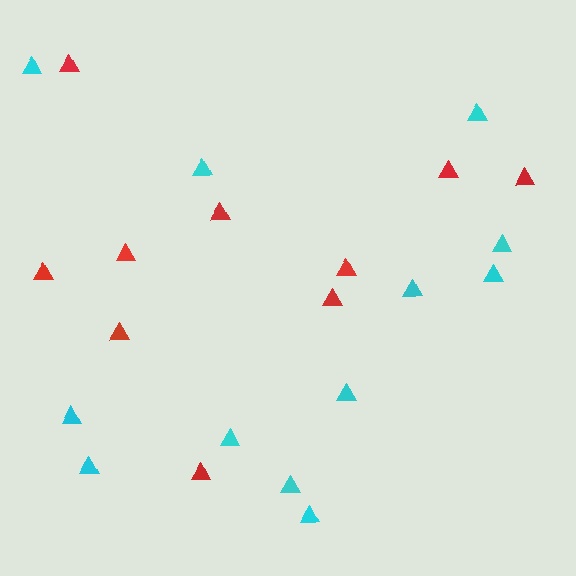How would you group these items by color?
There are 2 groups: one group of cyan triangles (12) and one group of red triangles (10).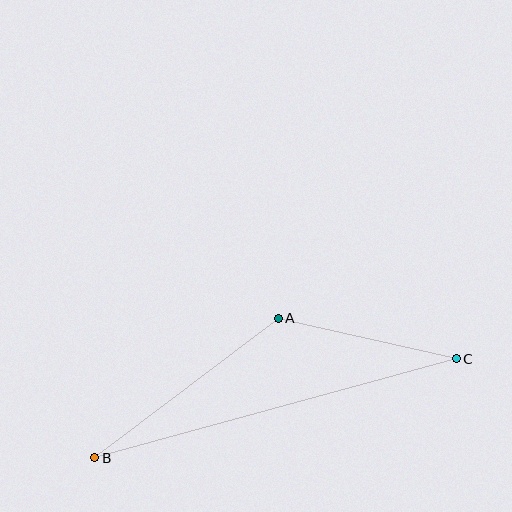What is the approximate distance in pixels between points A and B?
The distance between A and B is approximately 231 pixels.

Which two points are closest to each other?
Points A and C are closest to each other.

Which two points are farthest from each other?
Points B and C are farthest from each other.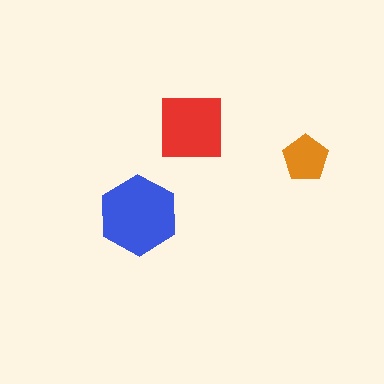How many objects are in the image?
There are 3 objects in the image.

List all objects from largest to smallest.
The blue hexagon, the red square, the orange pentagon.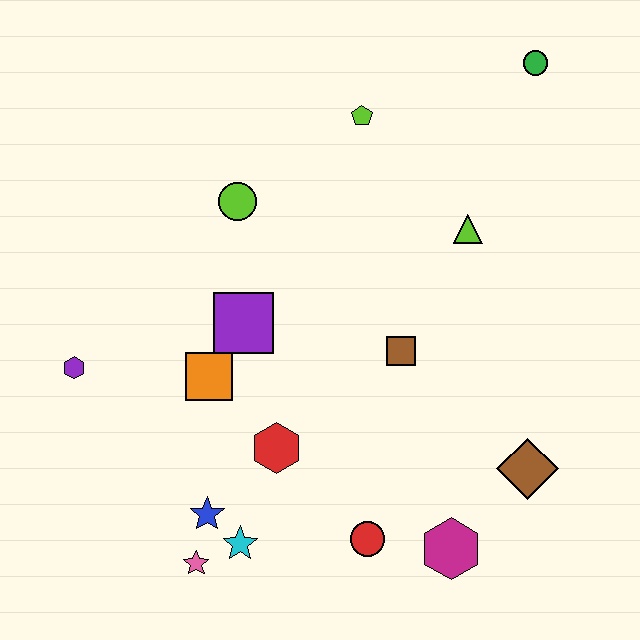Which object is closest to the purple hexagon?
The orange square is closest to the purple hexagon.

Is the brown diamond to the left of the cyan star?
No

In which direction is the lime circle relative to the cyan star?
The lime circle is above the cyan star.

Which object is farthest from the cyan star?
The green circle is farthest from the cyan star.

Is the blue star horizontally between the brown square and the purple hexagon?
Yes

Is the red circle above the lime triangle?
No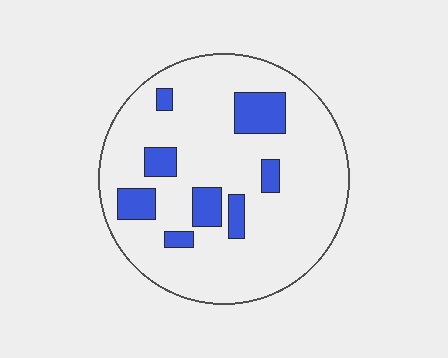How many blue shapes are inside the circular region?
8.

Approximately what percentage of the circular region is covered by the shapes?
Approximately 15%.